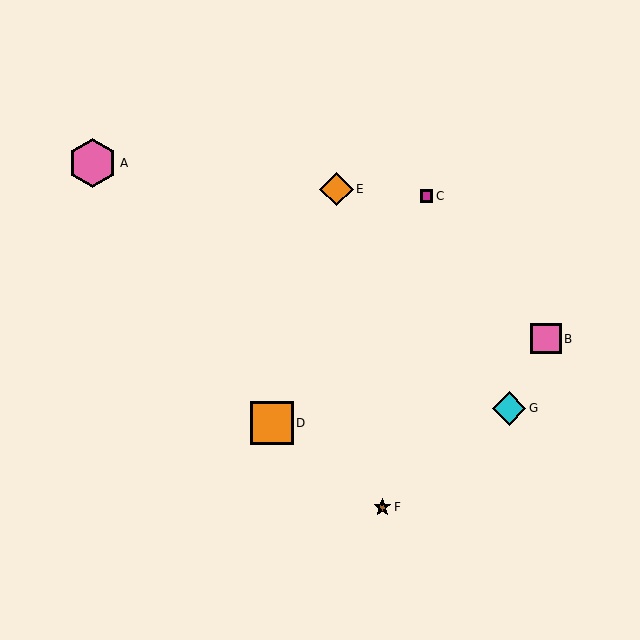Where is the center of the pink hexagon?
The center of the pink hexagon is at (92, 163).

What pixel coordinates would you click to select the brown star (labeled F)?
Click at (382, 507) to select the brown star F.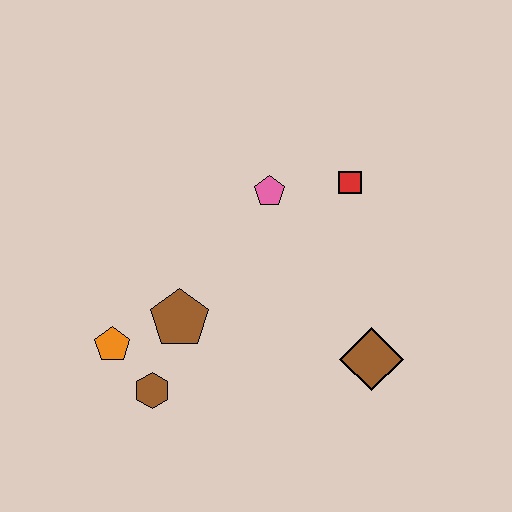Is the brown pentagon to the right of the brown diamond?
No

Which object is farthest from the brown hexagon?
The red square is farthest from the brown hexagon.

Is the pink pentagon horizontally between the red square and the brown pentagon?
Yes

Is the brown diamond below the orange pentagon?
Yes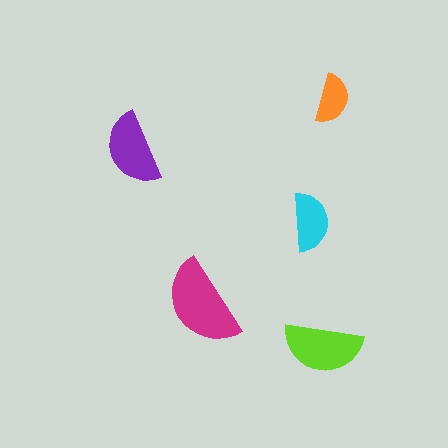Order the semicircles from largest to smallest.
the magenta one, the lime one, the purple one, the cyan one, the orange one.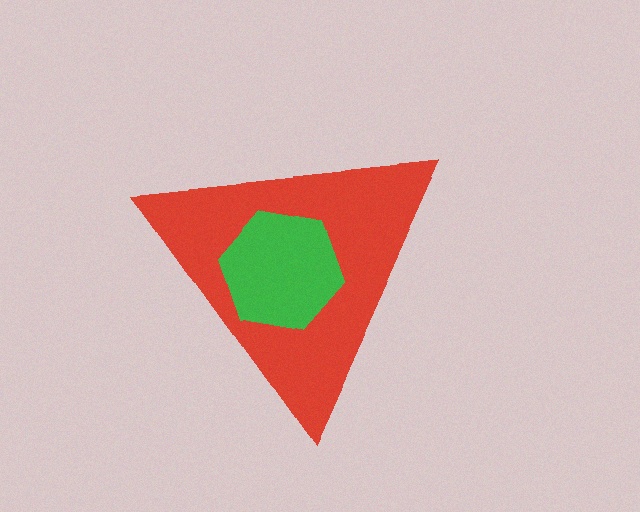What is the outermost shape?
The red triangle.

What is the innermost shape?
The green hexagon.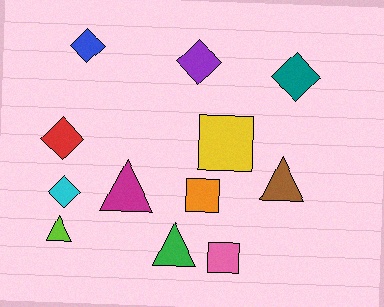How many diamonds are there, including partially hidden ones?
There are 5 diamonds.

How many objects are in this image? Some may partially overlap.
There are 12 objects.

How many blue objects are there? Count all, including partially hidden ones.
There is 1 blue object.